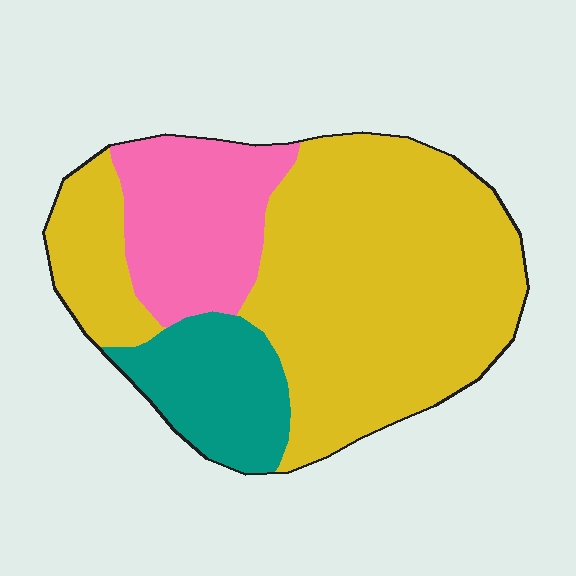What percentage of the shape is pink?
Pink takes up about one fifth (1/5) of the shape.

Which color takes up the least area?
Teal, at roughly 15%.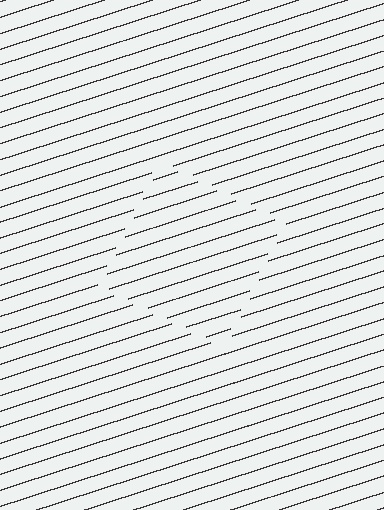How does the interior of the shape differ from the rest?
The interior of the shape contains the same grating, shifted by half a period — the contour is defined by the phase discontinuity where line-ends from the inner and outer gratings abut.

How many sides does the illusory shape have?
4 sides — the line-ends trace a square.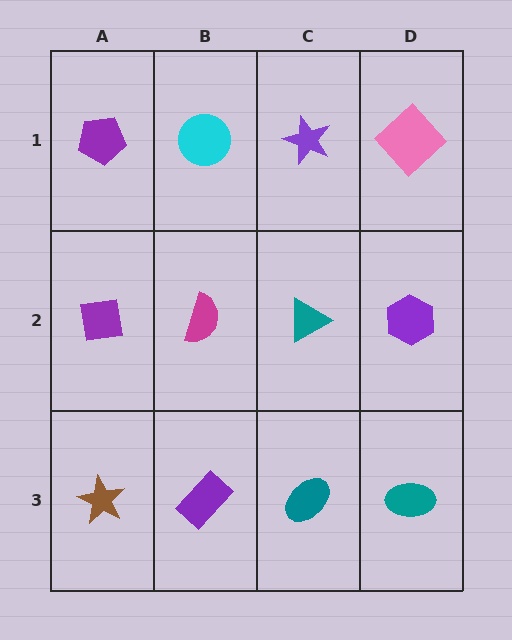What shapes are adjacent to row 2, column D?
A pink diamond (row 1, column D), a teal ellipse (row 3, column D), a teal triangle (row 2, column C).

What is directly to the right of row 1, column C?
A pink diamond.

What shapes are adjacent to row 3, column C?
A teal triangle (row 2, column C), a purple rectangle (row 3, column B), a teal ellipse (row 3, column D).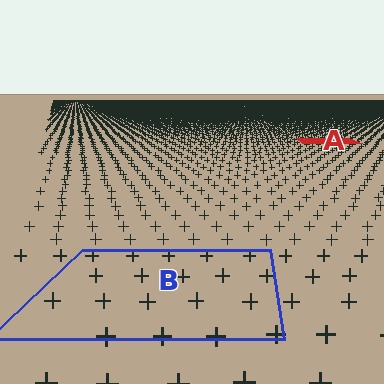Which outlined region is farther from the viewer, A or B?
Region A is farther from the viewer — the texture elements inside it appear smaller and more densely packed.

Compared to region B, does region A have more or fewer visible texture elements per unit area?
Region A has more texture elements per unit area — they are packed more densely because it is farther away.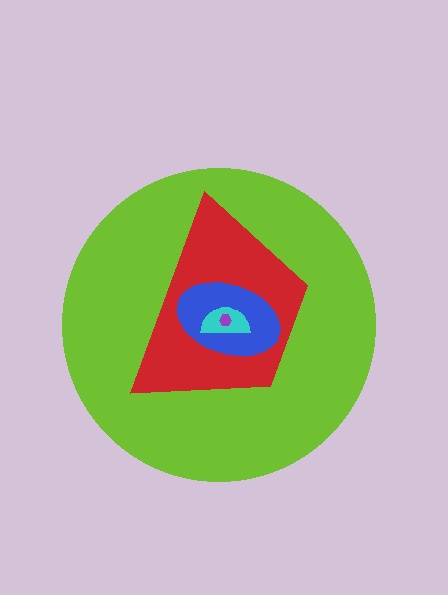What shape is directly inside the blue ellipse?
The cyan semicircle.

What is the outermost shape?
The lime circle.